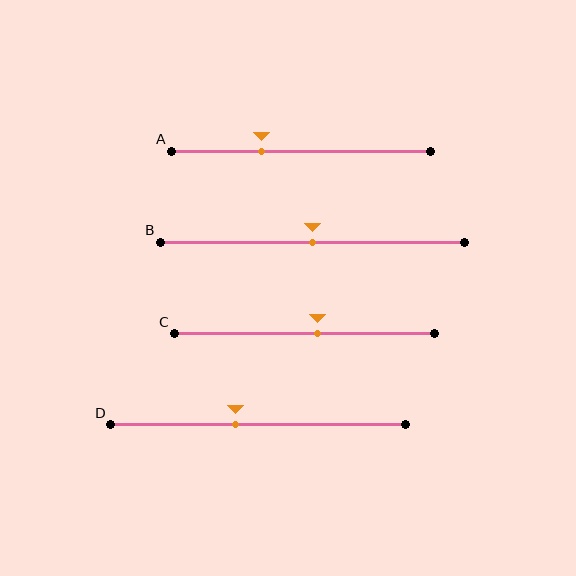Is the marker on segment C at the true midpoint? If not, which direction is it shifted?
No, the marker on segment C is shifted to the right by about 5% of the segment length.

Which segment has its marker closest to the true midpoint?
Segment B has its marker closest to the true midpoint.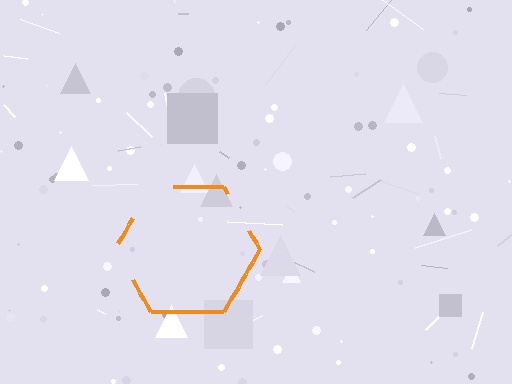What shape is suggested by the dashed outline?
The dashed outline suggests a hexagon.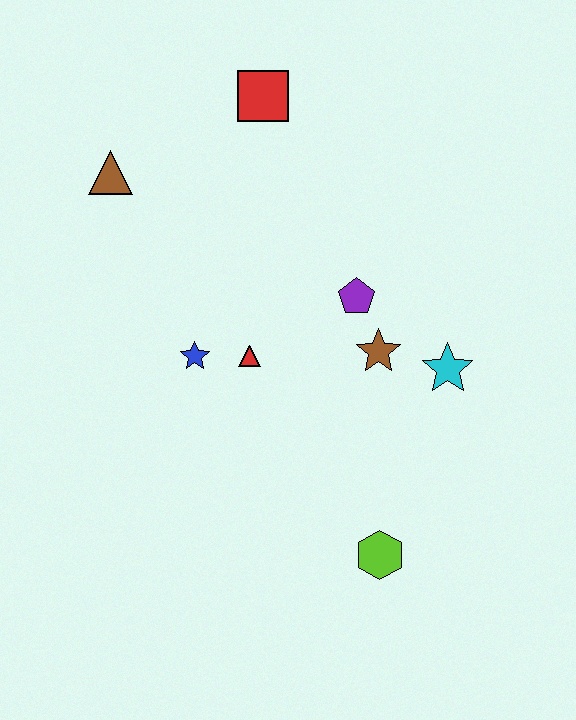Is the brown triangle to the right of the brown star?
No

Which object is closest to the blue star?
The red triangle is closest to the blue star.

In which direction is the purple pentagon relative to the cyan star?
The purple pentagon is to the left of the cyan star.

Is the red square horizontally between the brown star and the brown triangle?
Yes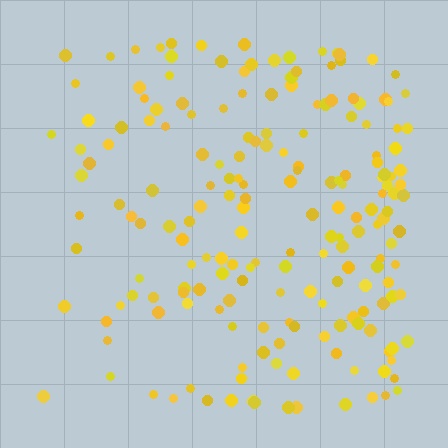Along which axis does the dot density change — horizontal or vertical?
Horizontal.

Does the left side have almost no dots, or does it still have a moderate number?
Still a moderate number, just noticeably fewer than the right.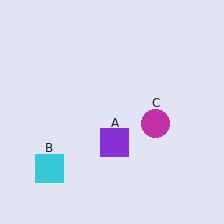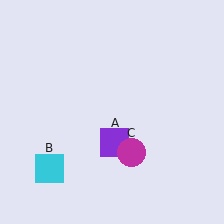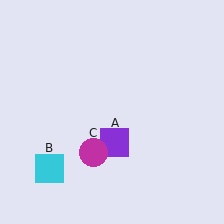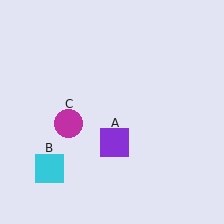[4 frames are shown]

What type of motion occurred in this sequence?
The magenta circle (object C) rotated clockwise around the center of the scene.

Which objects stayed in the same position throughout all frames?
Purple square (object A) and cyan square (object B) remained stationary.